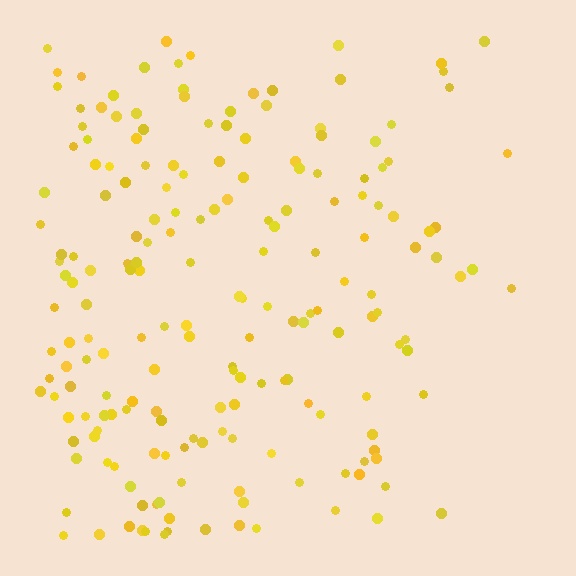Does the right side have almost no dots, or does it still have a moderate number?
Still a moderate number, just noticeably fewer than the left.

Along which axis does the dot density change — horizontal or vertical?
Horizontal.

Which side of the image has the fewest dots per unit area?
The right.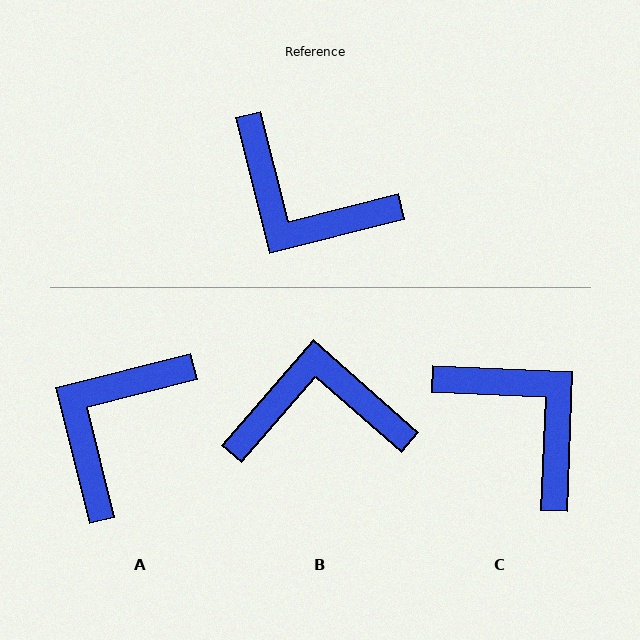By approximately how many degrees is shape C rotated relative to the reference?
Approximately 164 degrees counter-clockwise.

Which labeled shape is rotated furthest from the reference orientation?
C, about 164 degrees away.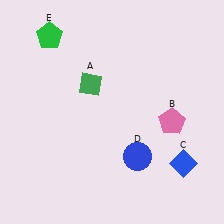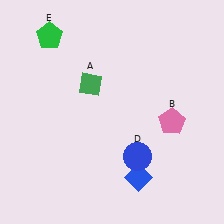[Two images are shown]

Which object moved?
The blue diamond (C) moved left.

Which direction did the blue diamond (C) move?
The blue diamond (C) moved left.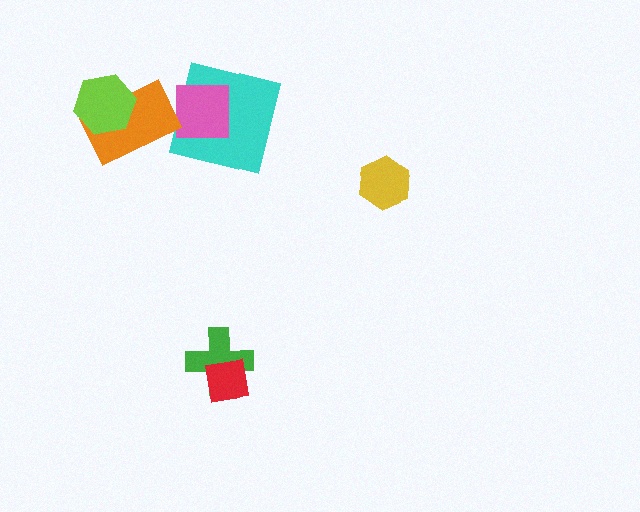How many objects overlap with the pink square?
1 object overlaps with the pink square.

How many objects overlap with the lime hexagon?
1 object overlaps with the lime hexagon.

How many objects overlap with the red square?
1 object overlaps with the red square.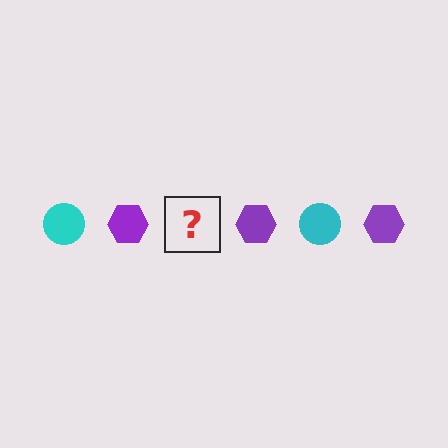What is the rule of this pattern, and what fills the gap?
The rule is that the pattern alternates between cyan circle and purple hexagon. The gap should be filled with a cyan circle.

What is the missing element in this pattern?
The missing element is a cyan circle.